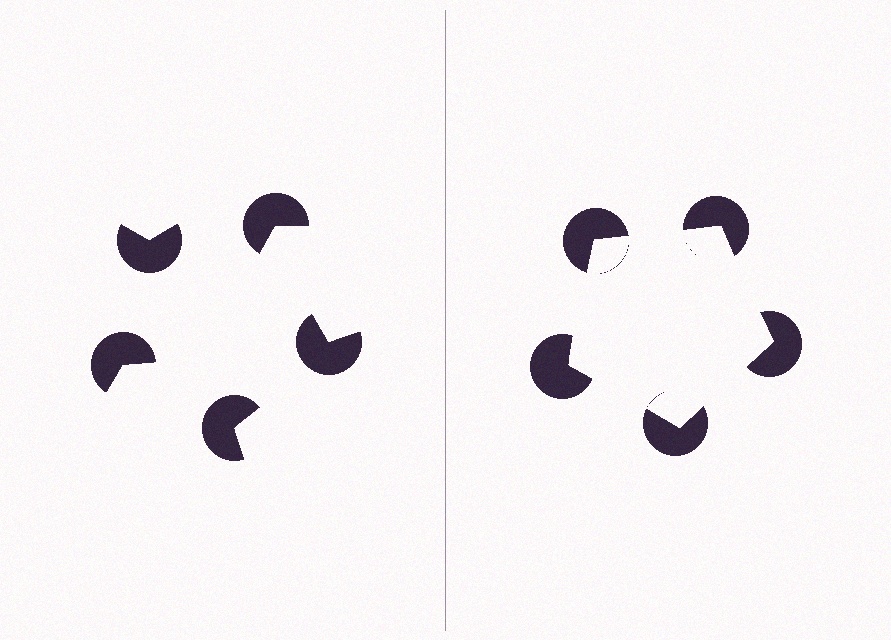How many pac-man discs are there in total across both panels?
10 — 5 on each side.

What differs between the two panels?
The pac-man discs are positioned identically on both sides; only the wedge orientations differ. On the right they align to a pentagon; on the left they are misaligned.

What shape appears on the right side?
An illusory pentagon.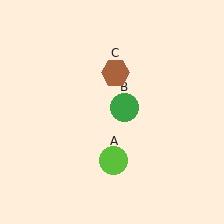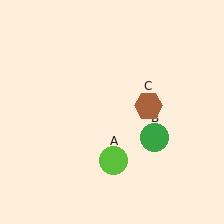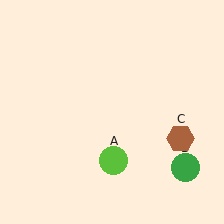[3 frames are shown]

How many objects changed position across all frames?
2 objects changed position: green circle (object B), brown hexagon (object C).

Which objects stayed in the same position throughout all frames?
Lime circle (object A) remained stationary.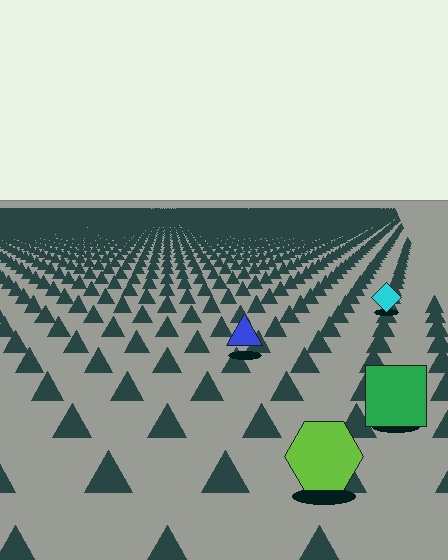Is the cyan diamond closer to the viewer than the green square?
No. The green square is closer — you can tell from the texture gradient: the ground texture is coarser near it.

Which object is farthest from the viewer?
The cyan diamond is farthest from the viewer. It appears smaller and the ground texture around it is denser.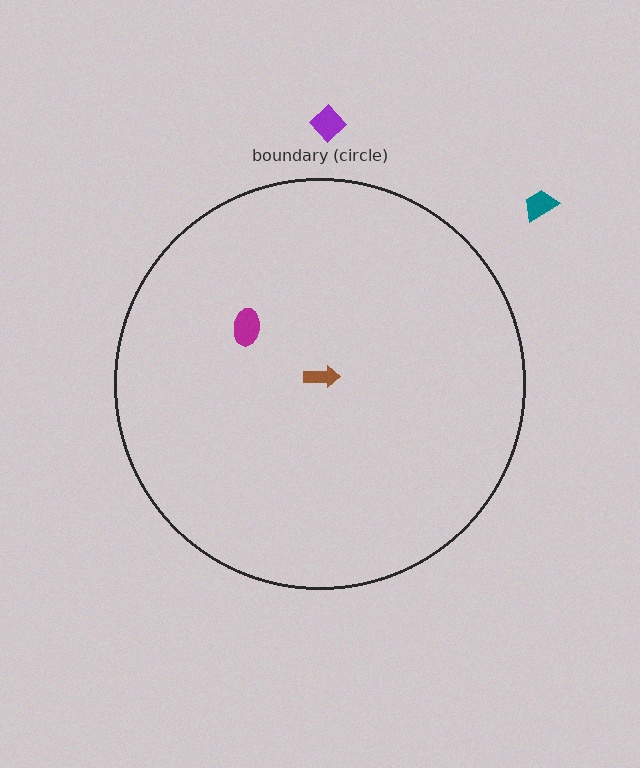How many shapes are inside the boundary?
2 inside, 2 outside.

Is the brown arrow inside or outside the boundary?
Inside.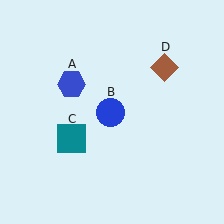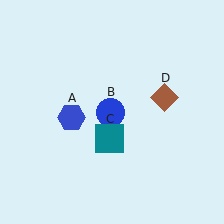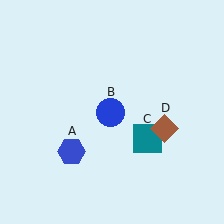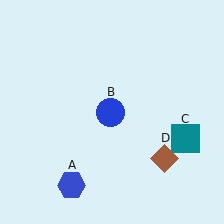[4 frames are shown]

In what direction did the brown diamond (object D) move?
The brown diamond (object D) moved down.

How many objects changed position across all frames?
3 objects changed position: blue hexagon (object A), teal square (object C), brown diamond (object D).